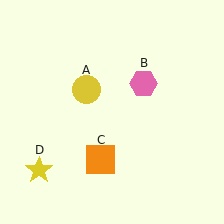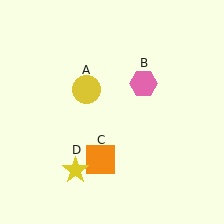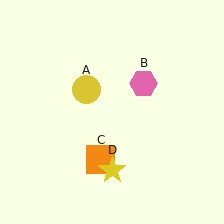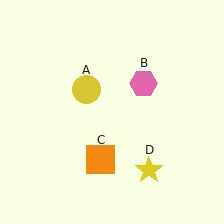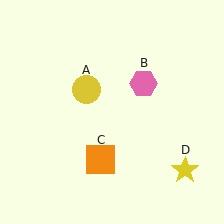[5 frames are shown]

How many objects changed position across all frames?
1 object changed position: yellow star (object D).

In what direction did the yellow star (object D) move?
The yellow star (object D) moved right.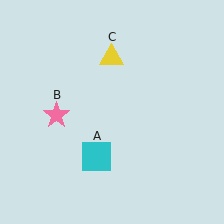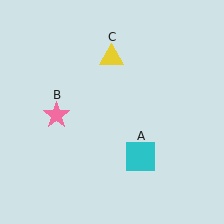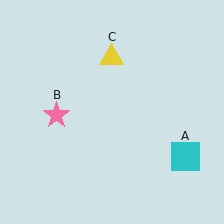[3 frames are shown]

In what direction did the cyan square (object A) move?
The cyan square (object A) moved right.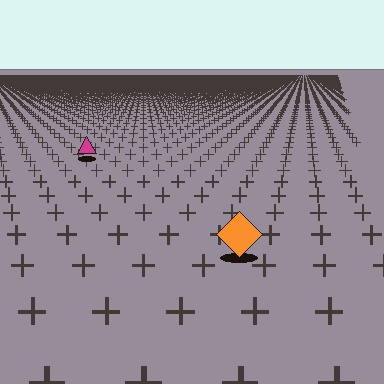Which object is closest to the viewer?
The orange diamond is closest. The texture marks near it are larger and more spread out.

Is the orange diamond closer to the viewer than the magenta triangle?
Yes. The orange diamond is closer — you can tell from the texture gradient: the ground texture is coarser near it.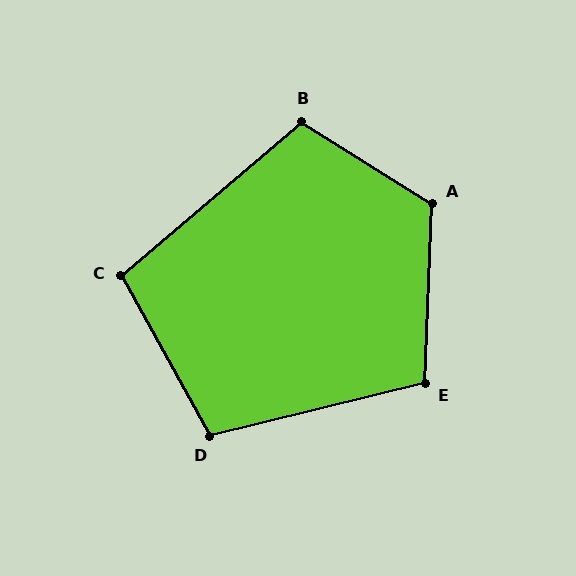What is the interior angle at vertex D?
Approximately 105 degrees (obtuse).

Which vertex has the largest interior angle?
A, at approximately 120 degrees.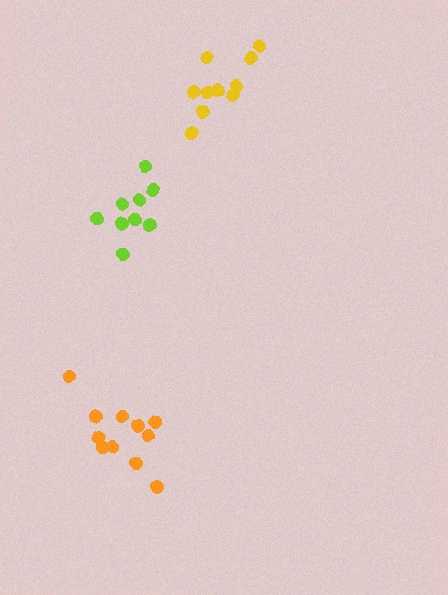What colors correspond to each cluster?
The clusters are colored: yellow, lime, orange.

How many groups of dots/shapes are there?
There are 3 groups.